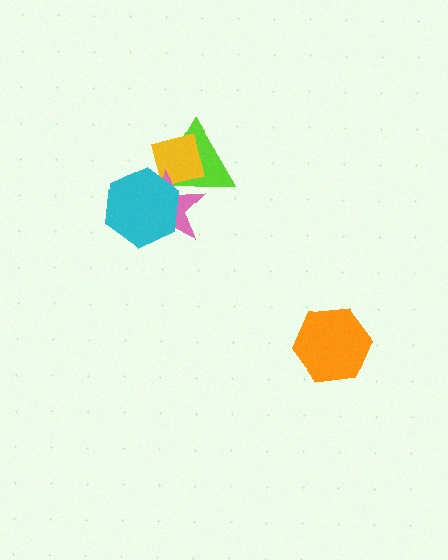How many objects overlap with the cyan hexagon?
3 objects overlap with the cyan hexagon.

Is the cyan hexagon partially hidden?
No, no other shape covers it.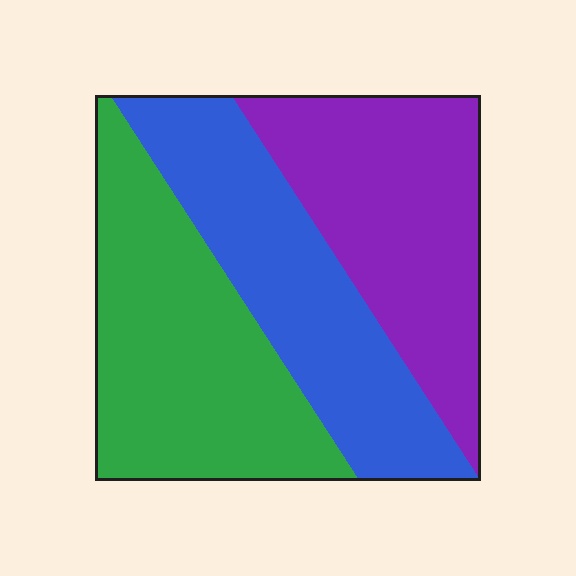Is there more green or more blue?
Green.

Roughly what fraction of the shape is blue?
Blue takes up about one third (1/3) of the shape.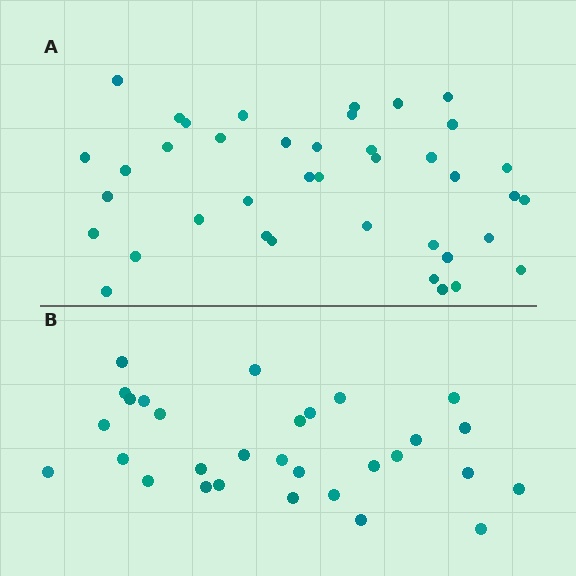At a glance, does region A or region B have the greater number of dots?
Region A (the top region) has more dots.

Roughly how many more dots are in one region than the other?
Region A has roughly 10 or so more dots than region B.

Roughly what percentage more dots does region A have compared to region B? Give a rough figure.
About 35% more.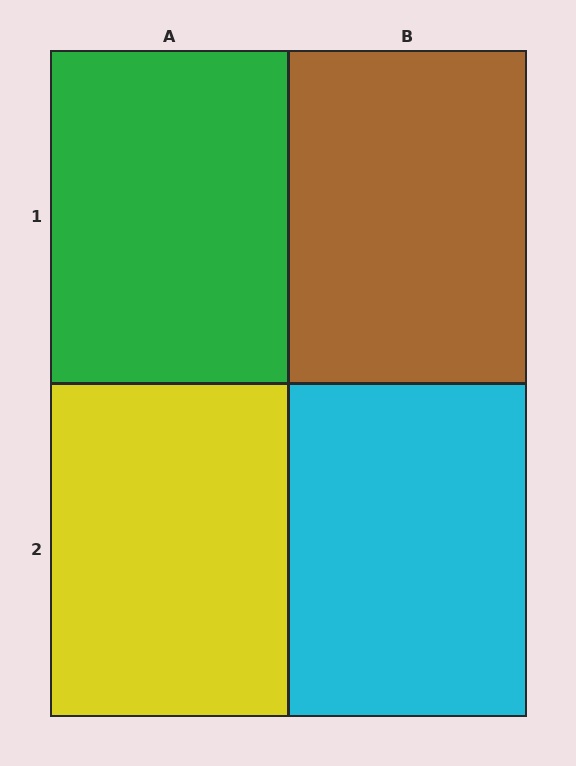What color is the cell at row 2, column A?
Yellow.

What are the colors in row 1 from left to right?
Green, brown.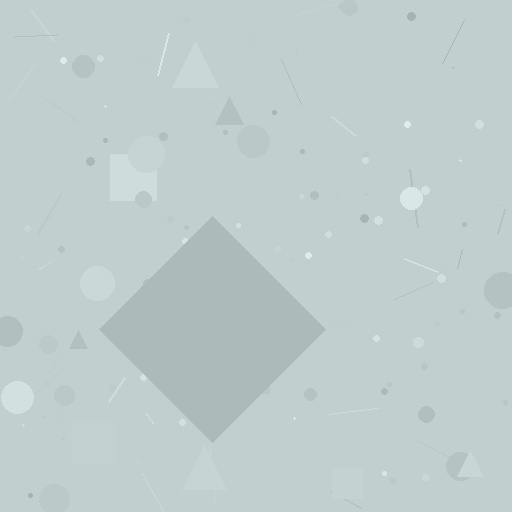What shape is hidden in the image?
A diamond is hidden in the image.